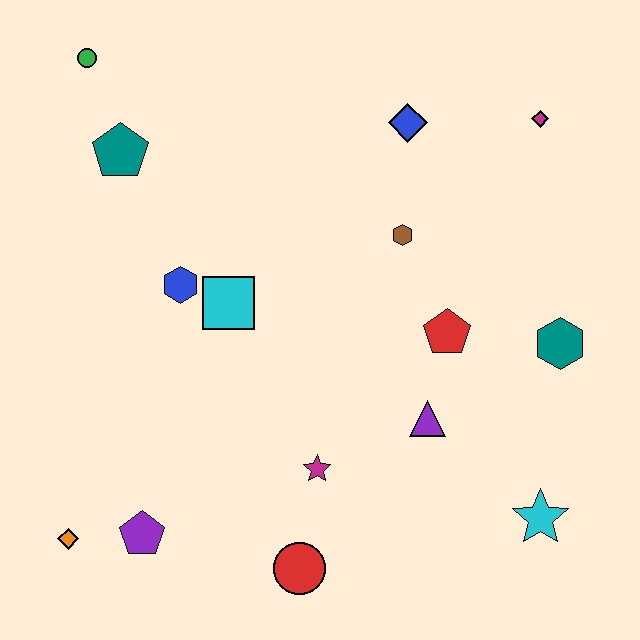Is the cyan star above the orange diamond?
Yes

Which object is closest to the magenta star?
The red circle is closest to the magenta star.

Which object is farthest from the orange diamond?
The magenta diamond is farthest from the orange diamond.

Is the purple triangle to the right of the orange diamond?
Yes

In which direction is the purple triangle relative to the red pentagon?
The purple triangle is below the red pentagon.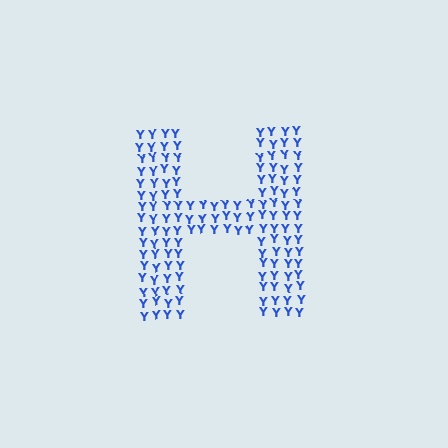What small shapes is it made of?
It is made of small letter Y's.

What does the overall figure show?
The overall figure shows the letter H.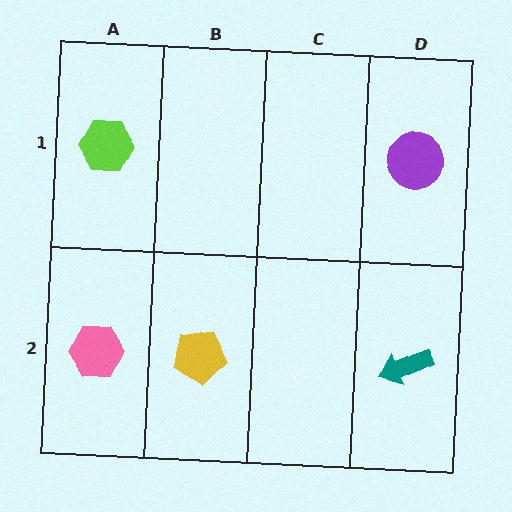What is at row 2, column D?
A teal arrow.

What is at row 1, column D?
A purple circle.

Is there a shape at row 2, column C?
No, that cell is empty.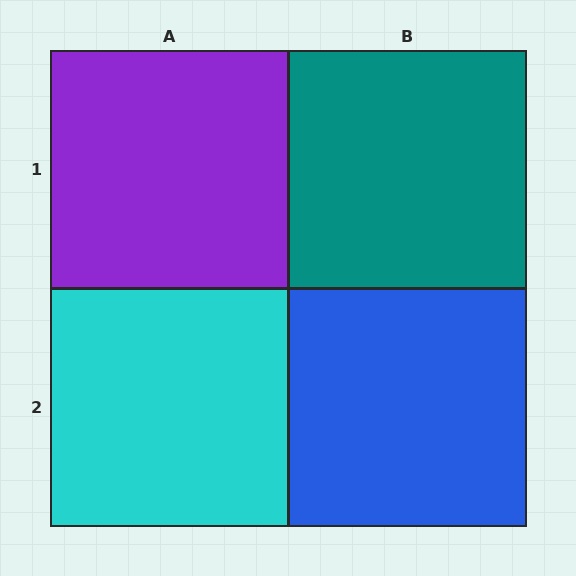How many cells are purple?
1 cell is purple.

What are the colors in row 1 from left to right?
Purple, teal.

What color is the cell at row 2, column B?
Blue.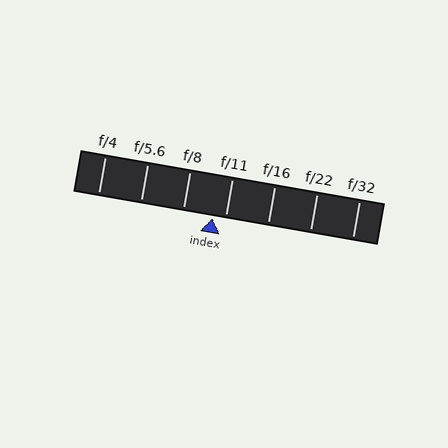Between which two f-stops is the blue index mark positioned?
The index mark is between f/8 and f/11.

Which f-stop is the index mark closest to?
The index mark is closest to f/11.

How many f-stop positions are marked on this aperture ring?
There are 7 f-stop positions marked.